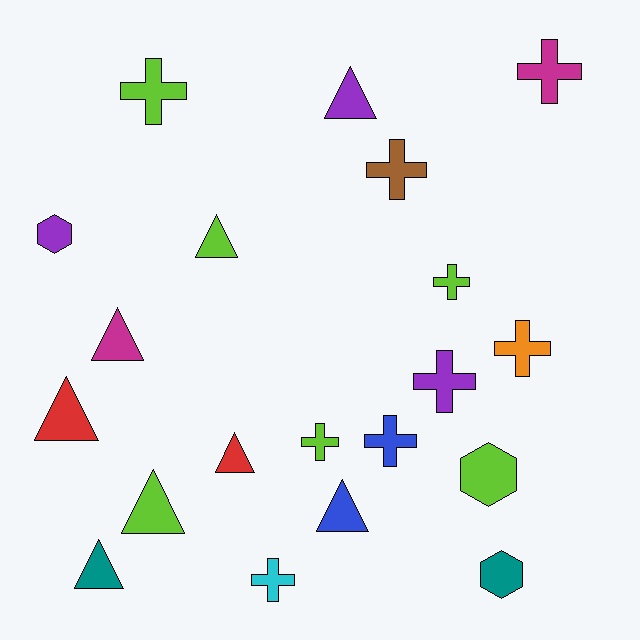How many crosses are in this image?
There are 9 crosses.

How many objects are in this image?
There are 20 objects.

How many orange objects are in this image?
There is 1 orange object.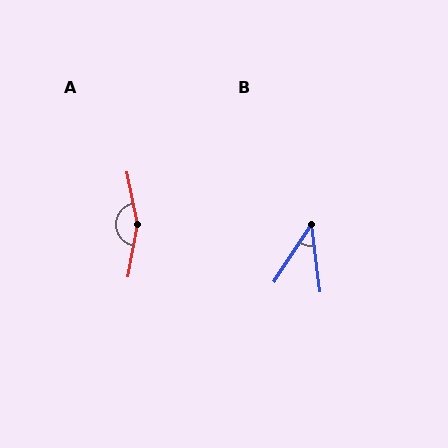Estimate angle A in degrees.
Approximately 158 degrees.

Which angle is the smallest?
B, at approximately 40 degrees.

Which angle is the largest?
A, at approximately 158 degrees.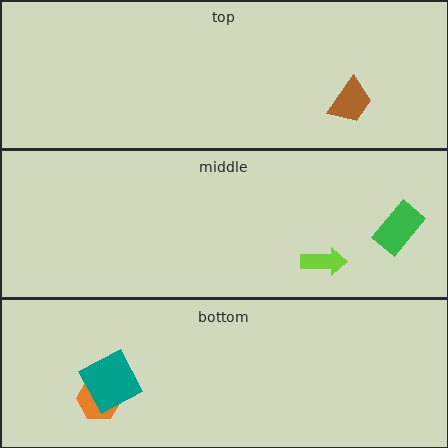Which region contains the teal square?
The bottom region.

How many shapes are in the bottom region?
2.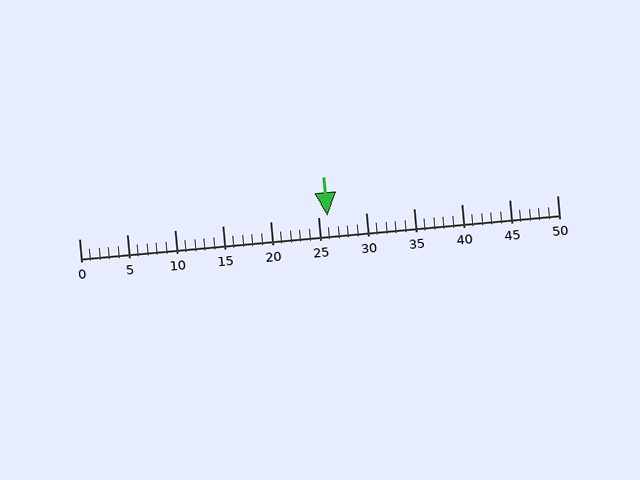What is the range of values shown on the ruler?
The ruler shows values from 0 to 50.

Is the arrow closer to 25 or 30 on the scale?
The arrow is closer to 25.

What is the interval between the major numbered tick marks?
The major tick marks are spaced 5 units apart.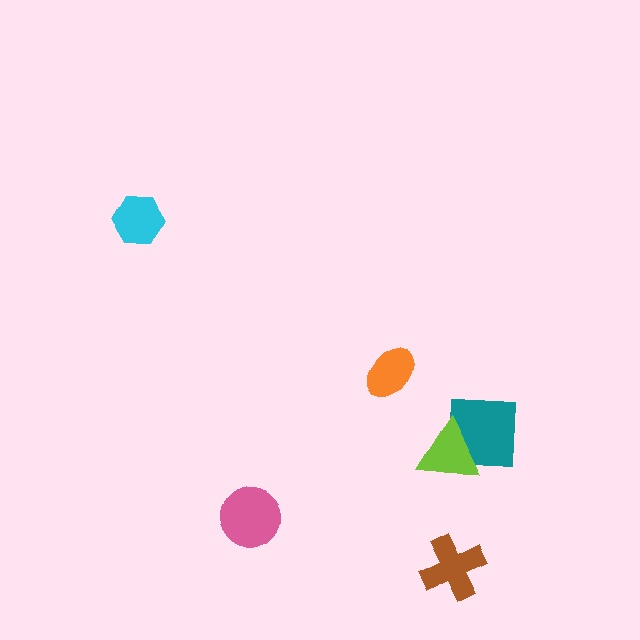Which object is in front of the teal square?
The lime triangle is in front of the teal square.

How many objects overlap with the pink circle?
0 objects overlap with the pink circle.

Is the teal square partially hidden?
Yes, it is partially covered by another shape.